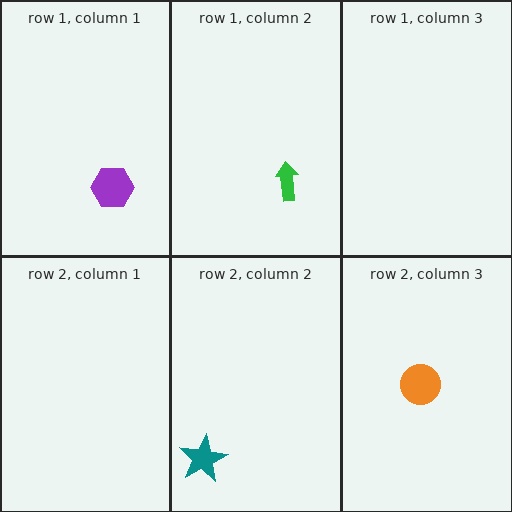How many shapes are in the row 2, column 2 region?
1.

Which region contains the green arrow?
The row 1, column 2 region.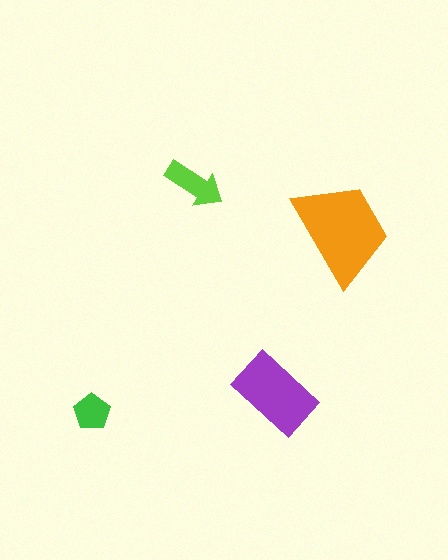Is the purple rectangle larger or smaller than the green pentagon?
Larger.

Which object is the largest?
The orange trapezoid.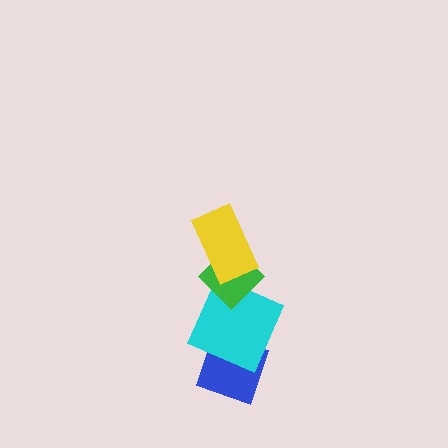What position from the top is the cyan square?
The cyan square is 3rd from the top.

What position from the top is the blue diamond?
The blue diamond is 4th from the top.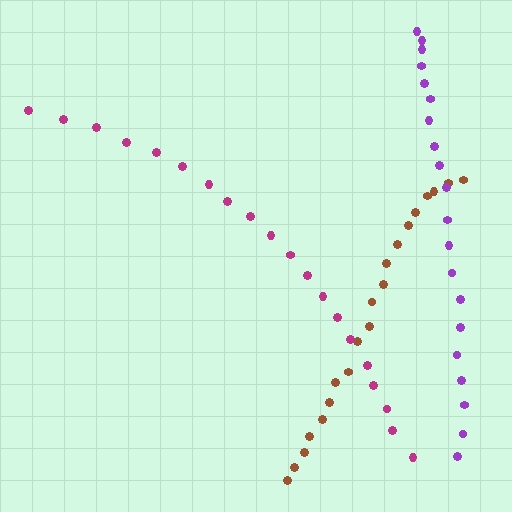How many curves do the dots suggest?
There are 3 distinct paths.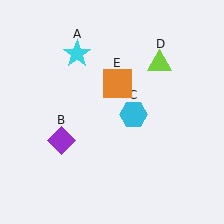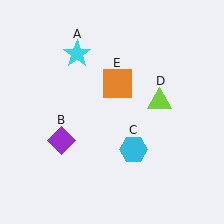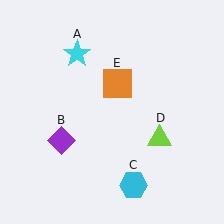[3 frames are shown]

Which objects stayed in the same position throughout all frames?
Cyan star (object A) and purple diamond (object B) and orange square (object E) remained stationary.